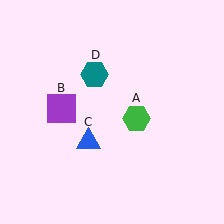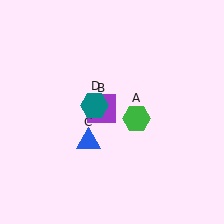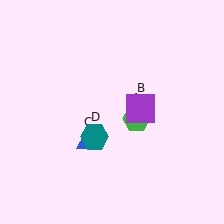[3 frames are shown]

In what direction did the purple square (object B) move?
The purple square (object B) moved right.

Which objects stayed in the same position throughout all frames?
Green hexagon (object A) and blue triangle (object C) remained stationary.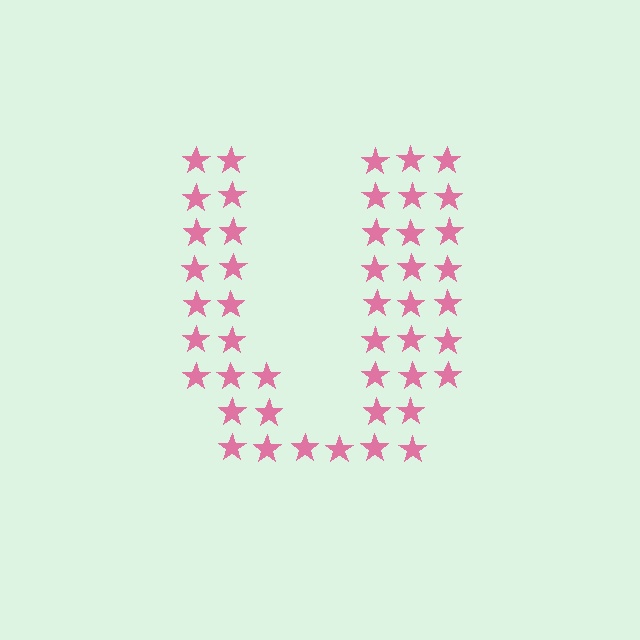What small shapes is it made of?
It is made of small stars.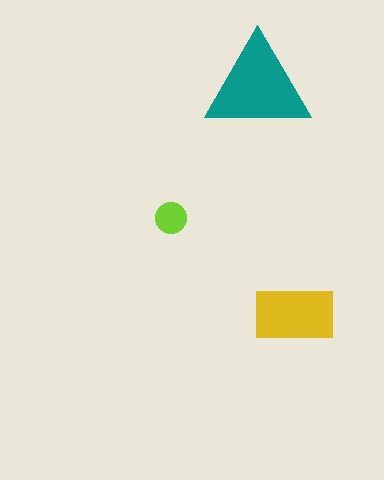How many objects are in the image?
There are 3 objects in the image.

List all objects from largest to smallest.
The teal triangle, the yellow rectangle, the lime circle.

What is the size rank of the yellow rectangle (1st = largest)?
2nd.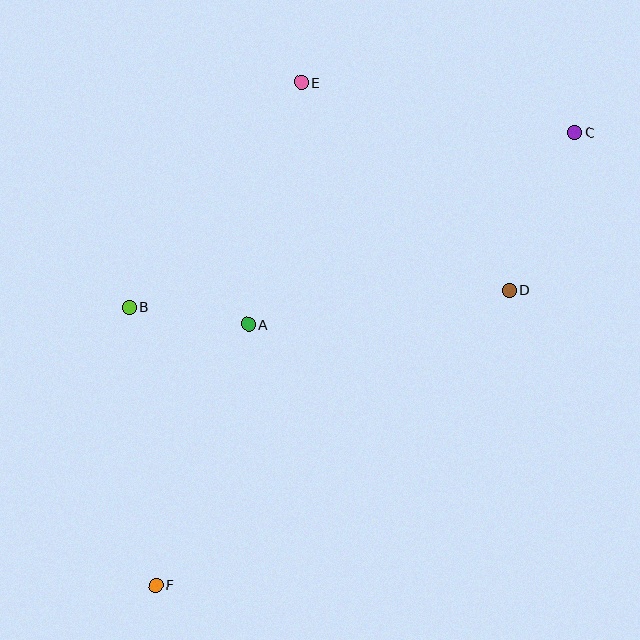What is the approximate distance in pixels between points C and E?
The distance between C and E is approximately 278 pixels.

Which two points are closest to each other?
Points A and B are closest to each other.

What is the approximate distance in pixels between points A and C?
The distance between A and C is approximately 379 pixels.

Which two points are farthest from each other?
Points C and F are farthest from each other.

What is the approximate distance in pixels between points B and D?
The distance between B and D is approximately 380 pixels.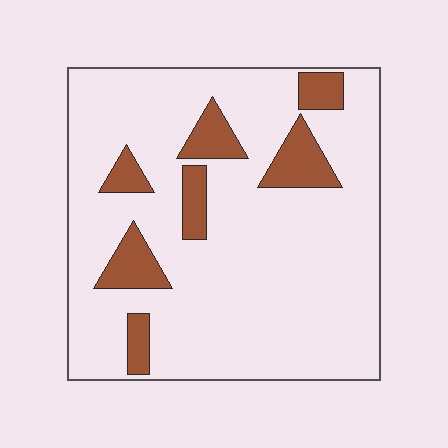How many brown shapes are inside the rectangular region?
7.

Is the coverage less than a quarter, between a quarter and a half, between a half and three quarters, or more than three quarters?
Less than a quarter.